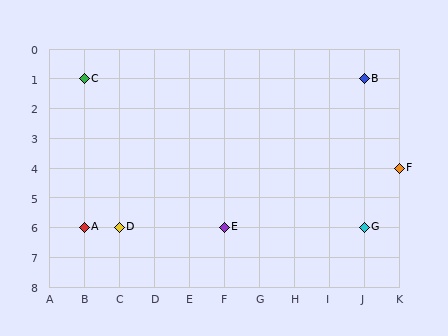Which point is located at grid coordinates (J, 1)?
Point B is at (J, 1).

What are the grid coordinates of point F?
Point F is at grid coordinates (K, 4).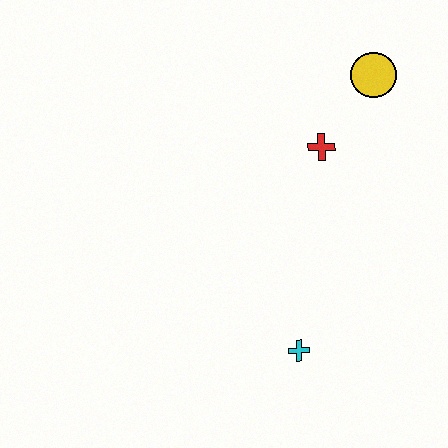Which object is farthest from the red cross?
The cyan cross is farthest from the red cross.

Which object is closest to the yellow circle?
The red cross is closest to the yellow circle.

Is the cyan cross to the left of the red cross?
Yes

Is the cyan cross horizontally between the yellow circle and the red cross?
No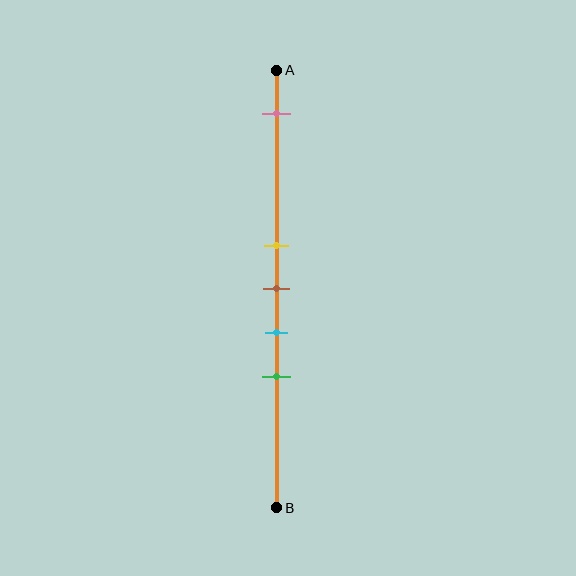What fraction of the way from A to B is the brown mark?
The brown mark is approximately 50% (0.5) of the way from A to B.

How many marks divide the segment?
There are 5 marks dividing the segment.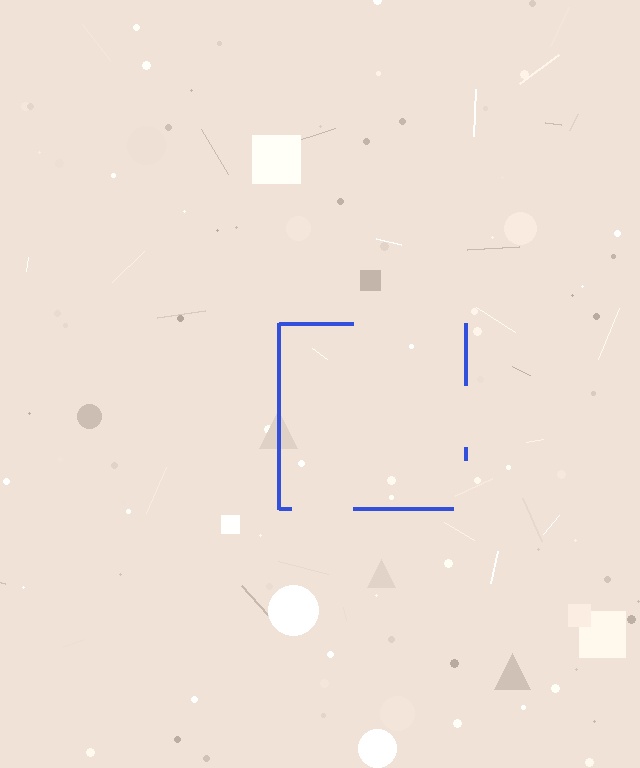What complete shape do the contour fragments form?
The contour fragments form a square.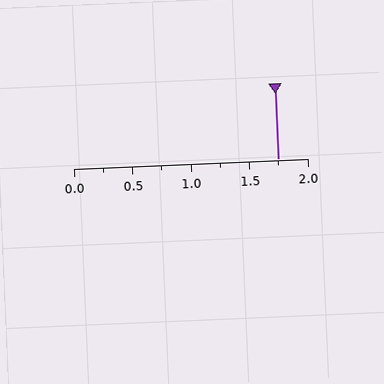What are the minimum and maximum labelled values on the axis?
The axis runs from 0.0 to 2.0.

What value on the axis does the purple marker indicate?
The marker indicates approximately 1.75.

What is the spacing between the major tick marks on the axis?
The major ticks are spaced 0.5 apart.